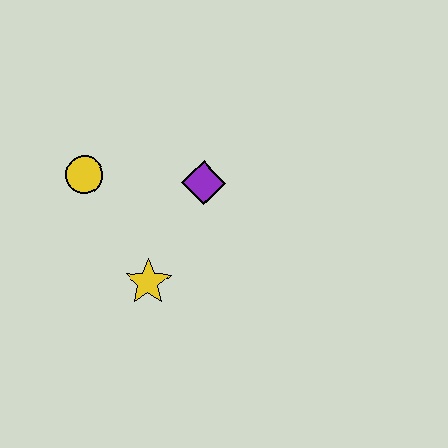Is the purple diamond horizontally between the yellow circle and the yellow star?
No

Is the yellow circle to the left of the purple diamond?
Yes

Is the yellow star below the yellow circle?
Yes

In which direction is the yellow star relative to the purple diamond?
The yellow star is below the purple diamond.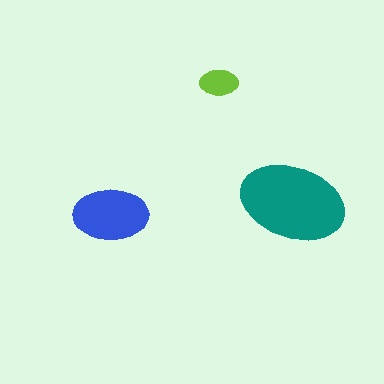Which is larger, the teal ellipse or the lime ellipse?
The teal one.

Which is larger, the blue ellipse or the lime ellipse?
The blue one.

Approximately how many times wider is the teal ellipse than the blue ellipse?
About 1.5 times wider.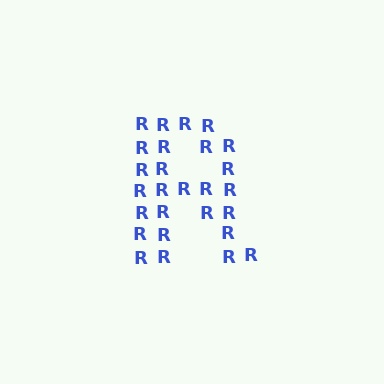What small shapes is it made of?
It is made of small letter R's.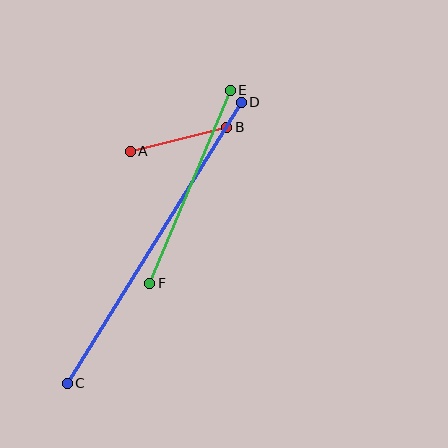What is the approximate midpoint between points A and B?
The midpoint is at approximately (179, 139) pixels.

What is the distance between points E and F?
The distance is approximately 209 pixels.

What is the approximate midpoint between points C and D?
The midpoint is at approximately (154, 243) pixels.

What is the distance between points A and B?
The distance is approximately 99 pixels.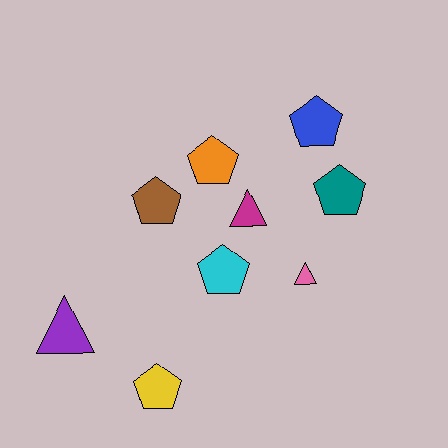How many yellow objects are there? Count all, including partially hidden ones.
There is 1 yellow object.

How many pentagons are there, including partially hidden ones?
There are 6 pentagons.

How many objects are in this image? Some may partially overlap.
There are 9 objects.